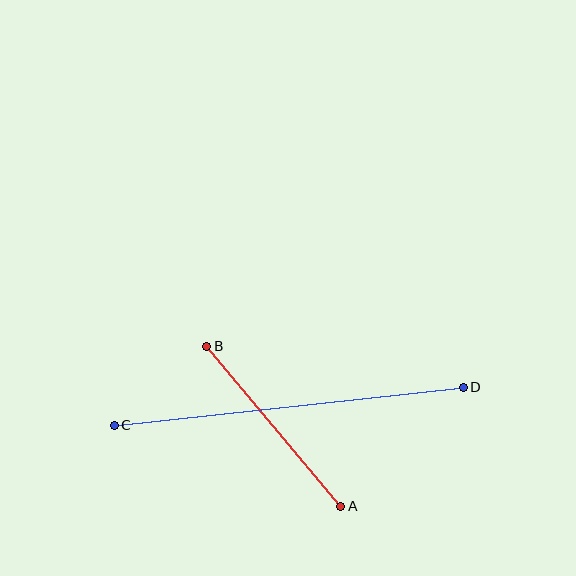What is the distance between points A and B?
The distance is approximately 209 pixels.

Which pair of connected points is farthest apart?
Points C and D are farthest apart.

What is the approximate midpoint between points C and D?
The midpoint is at approximately (289, 406) pixels.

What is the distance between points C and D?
The distance is approximately 351 pixels.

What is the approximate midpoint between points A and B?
The midpoint is at approximately (274, 426) pixels.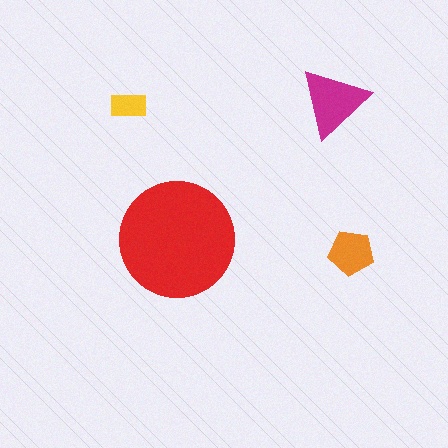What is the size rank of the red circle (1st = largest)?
1st.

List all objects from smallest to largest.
The yellow rectangle, the orange pentagon, the magenta triangle, the red circle.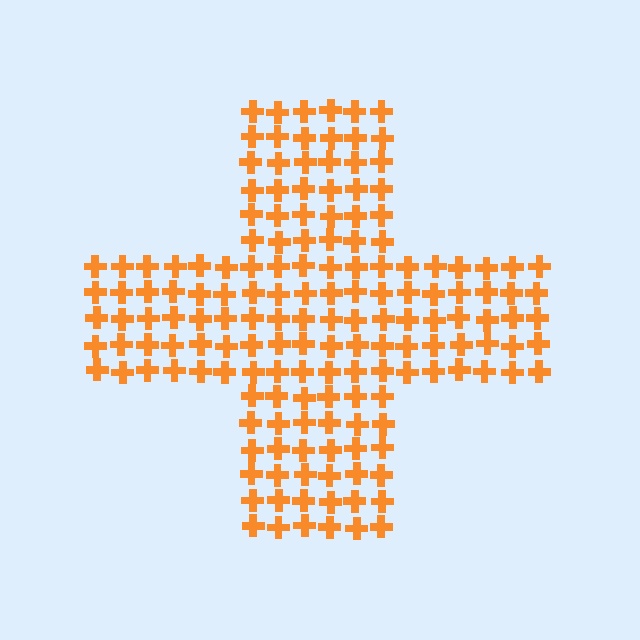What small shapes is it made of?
It is made of small crosses.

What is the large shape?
The large shape is a cross.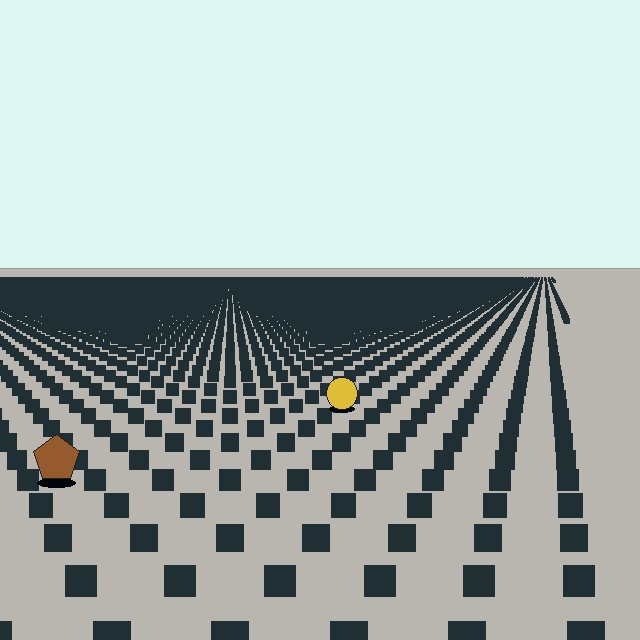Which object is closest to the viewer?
The brown pentagon is closest. The texture marks near it are larger and more spread out.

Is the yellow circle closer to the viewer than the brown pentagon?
No. The brown pentagon is closer — you can tell from the texture gradient: the ground texture is coarser near it.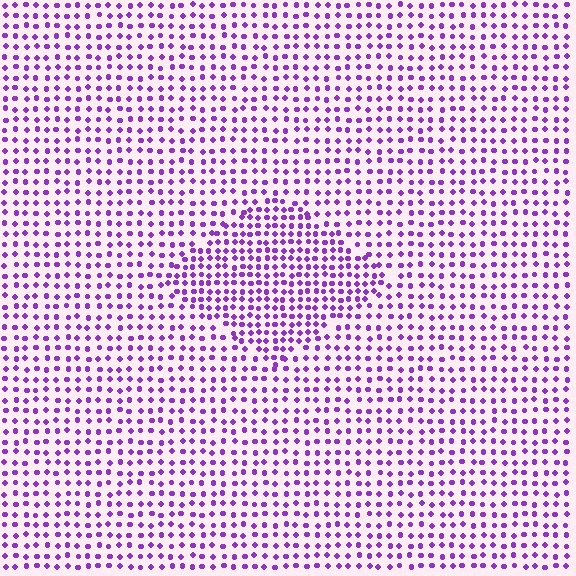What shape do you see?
I see a diamond.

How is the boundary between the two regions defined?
The boundary is defined by a change in element density (approximately 1.6x ratio). All elements are the same color, size, and shape.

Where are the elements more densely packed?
The elements are more densely packed inside the diamond boundary.